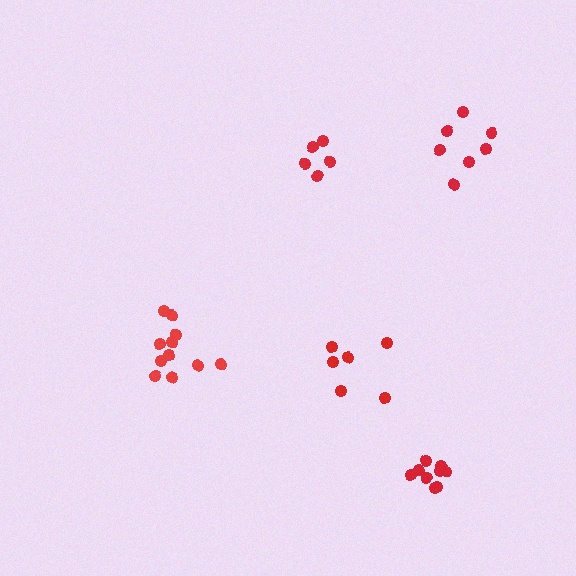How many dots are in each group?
Group 1: 9 dots, Group 2: 11 dots, Group 3: 6 dots, Group 4: 5 dots, Group 5: 7 dots (38 total).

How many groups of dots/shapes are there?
There are 5 groups.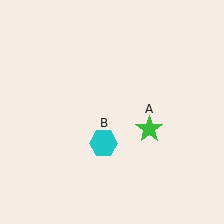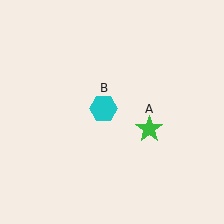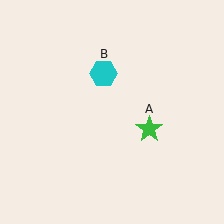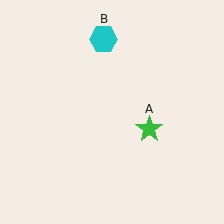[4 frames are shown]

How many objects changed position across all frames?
1 object changed position: cyan hexagon (object B).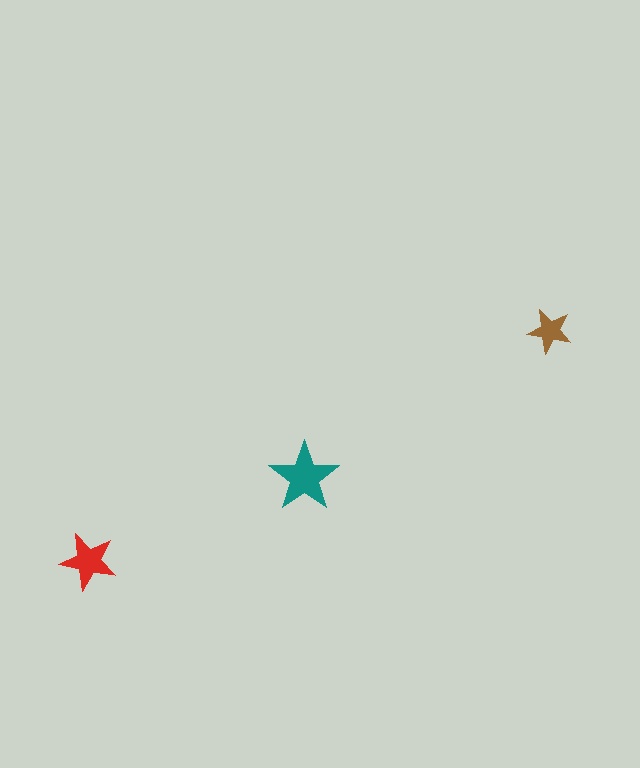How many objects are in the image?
There are 3 objects in the image.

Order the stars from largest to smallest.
the teal one, the red one, the brown one.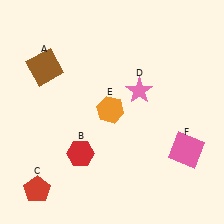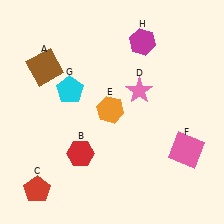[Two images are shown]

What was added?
A cyan pentagon (G), a magenta hexagon (H) were added in Image 2.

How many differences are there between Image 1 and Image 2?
There are 2 differences between the two images.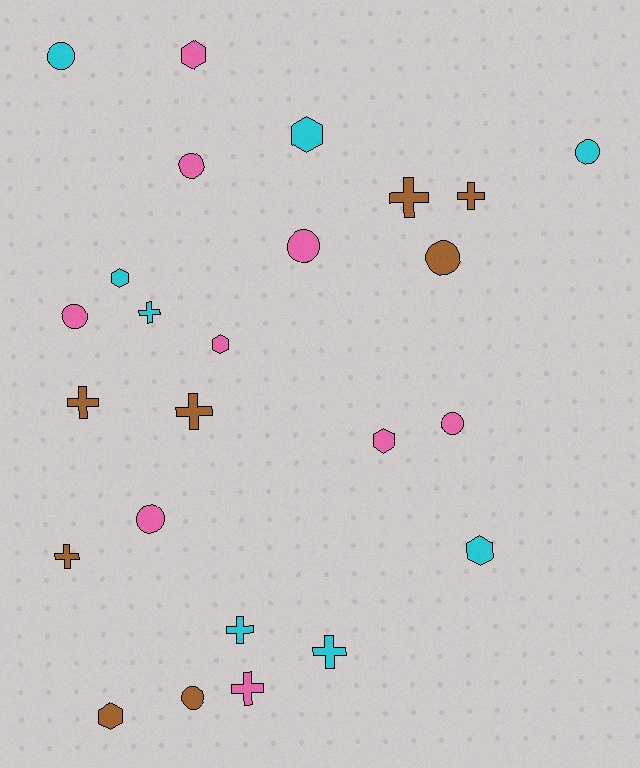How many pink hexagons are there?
There are 3 pink hexagons.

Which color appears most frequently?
Pink, with 9 objects.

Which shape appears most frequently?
Cross, with 9 objects.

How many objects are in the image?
There are 25 objects.